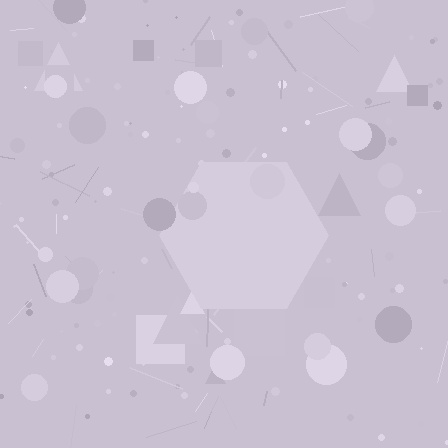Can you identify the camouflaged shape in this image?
The camouflaged shape is a hexagon.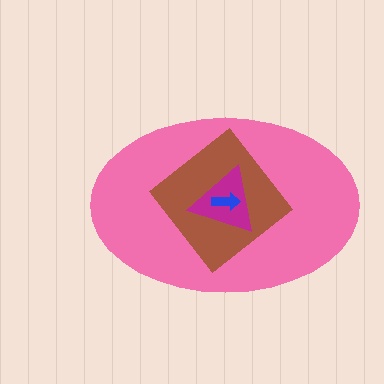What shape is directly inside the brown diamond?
The magenta triangle.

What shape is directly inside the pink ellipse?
The brown diamond.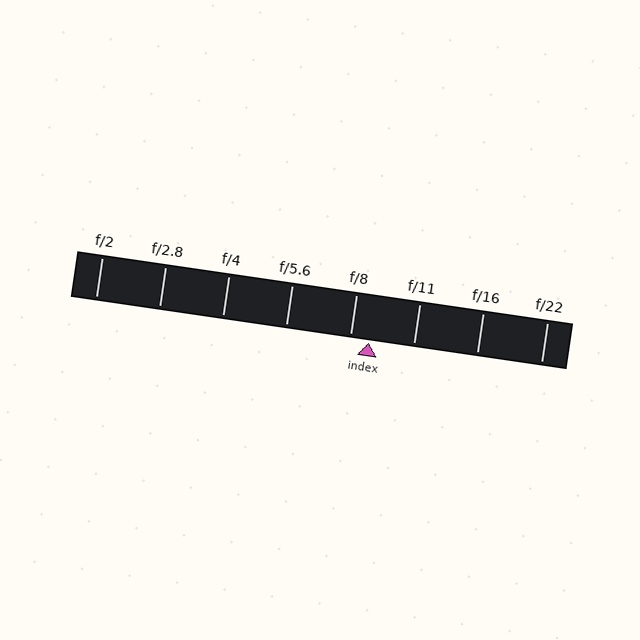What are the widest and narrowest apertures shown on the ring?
The widest aperture shown is f/2 and the narrowest is f/22.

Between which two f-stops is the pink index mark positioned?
The index mark is between f/8 and f/11.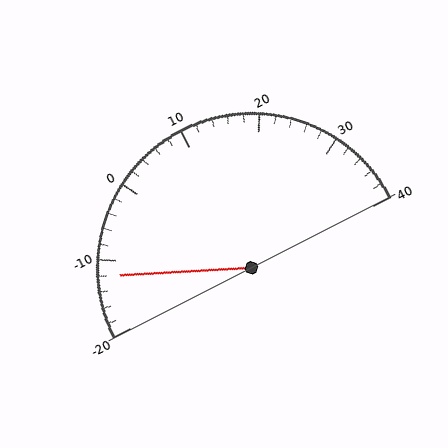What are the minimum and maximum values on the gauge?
The gauge ranges from -20 to 40.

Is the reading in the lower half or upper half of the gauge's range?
The reading is in the lower half of the range (-20 to 40).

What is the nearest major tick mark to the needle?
The nearest major tick mark is -10.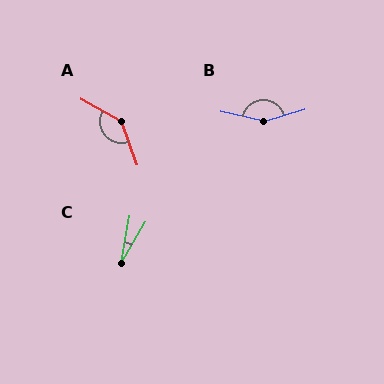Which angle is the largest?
B, at approximately 150 degrees.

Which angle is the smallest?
C, at approximately 20 degrees.